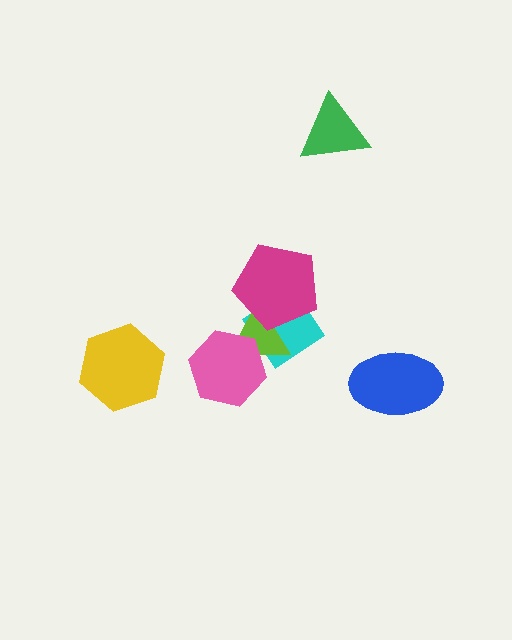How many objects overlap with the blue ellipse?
0 objects overlap with the blue ellipse.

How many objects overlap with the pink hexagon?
1 object overlaps with the pink hexagon.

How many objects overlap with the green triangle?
0 objects overlap with the green triangle.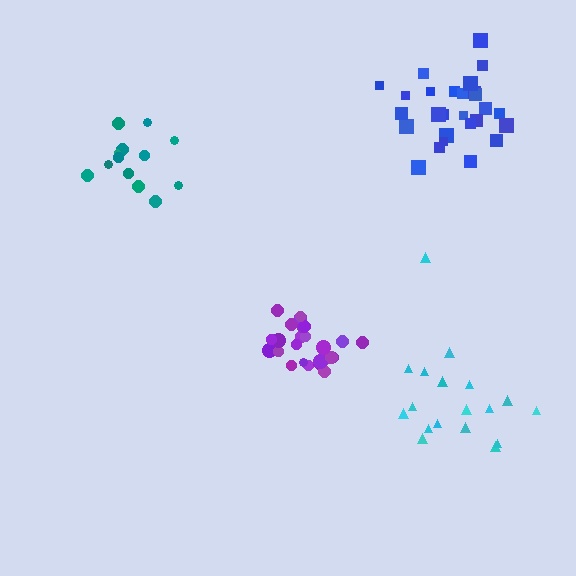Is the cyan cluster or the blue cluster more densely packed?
Blue.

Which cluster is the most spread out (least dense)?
Cyan.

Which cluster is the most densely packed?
Purple.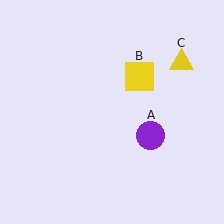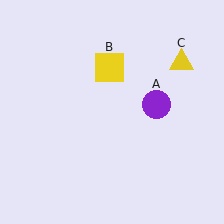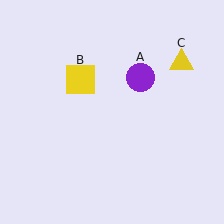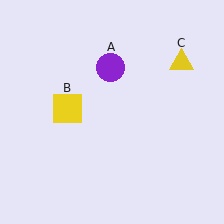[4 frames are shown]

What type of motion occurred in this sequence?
The purple circle (object A), yellow square (object B) rotated counterclockwise around the center of the scene.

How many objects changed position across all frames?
2 objects changed position: purple circle (object A), yellow square (object B).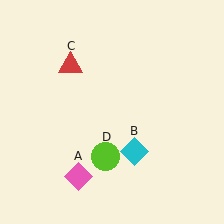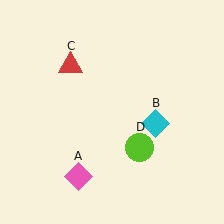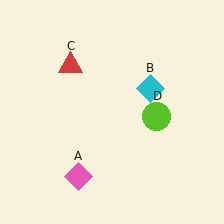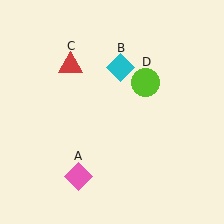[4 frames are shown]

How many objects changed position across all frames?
2 objects changed position: cyan diamond (object B), lime circle (object D).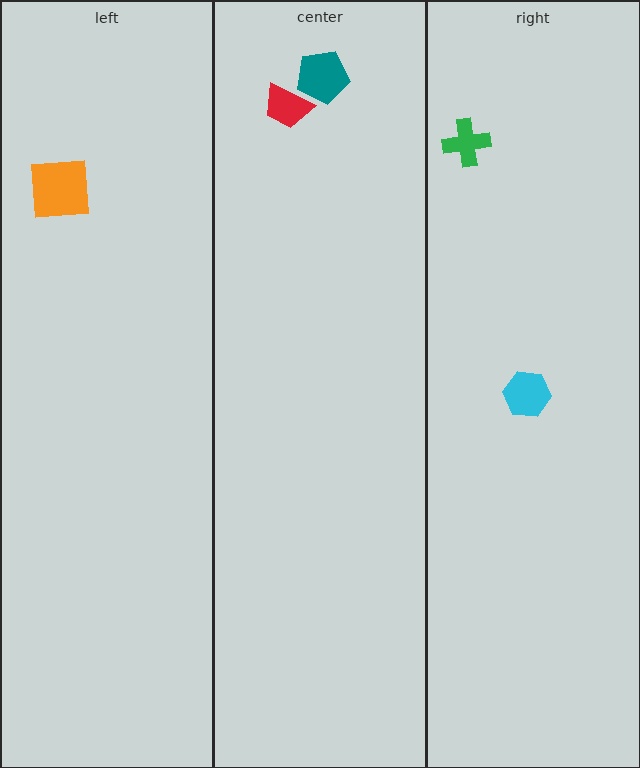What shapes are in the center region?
The red trapezoid, the teal pentagon.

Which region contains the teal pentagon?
The center region.